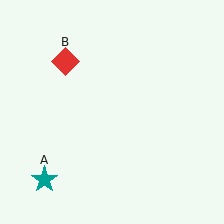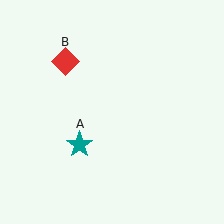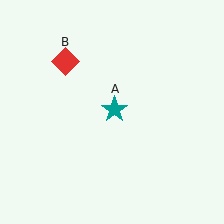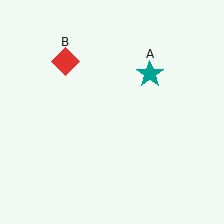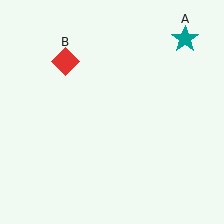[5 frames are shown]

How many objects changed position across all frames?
1 object changed position: teal star (object A).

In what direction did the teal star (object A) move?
The teal star (object A) moved up and to the right.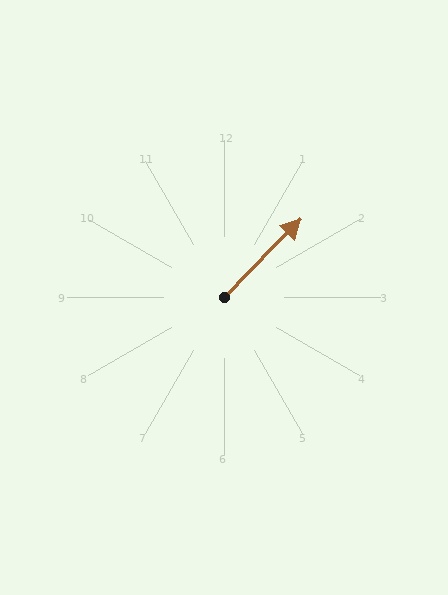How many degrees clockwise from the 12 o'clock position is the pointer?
Approximately 44 degrees.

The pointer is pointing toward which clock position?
Roughly 1 o'clock.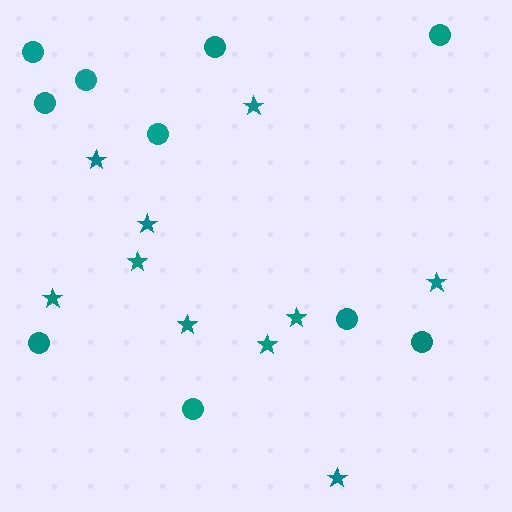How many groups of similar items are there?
There are 2 groups: one group of stars (10) and one group of circles (10).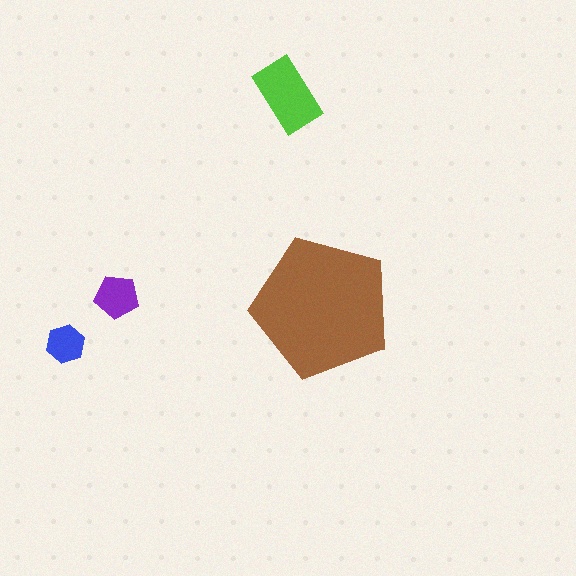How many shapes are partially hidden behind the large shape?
0 shapes are partially hidden.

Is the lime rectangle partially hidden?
No, the lime rectangle is fully visible.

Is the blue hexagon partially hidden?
No, the blue hexagon is fully visible.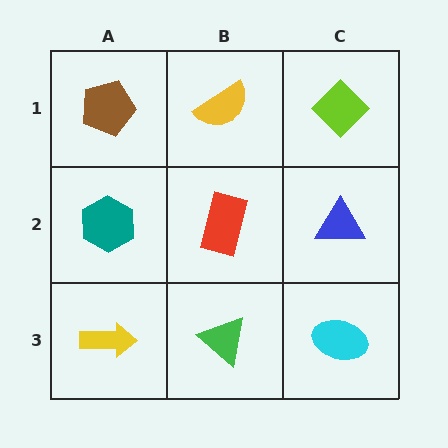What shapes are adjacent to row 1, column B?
A red rectangle (row 2, column B), a brown pentagon (row 1, column A), a lime diamond (row 1, column C).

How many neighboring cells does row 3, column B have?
3.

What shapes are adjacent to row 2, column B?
A yellow semicircle (row 1, column B), a green triangle (row 3, column B), a teal hexagon (row 2, column A), a blue triangle (row 2, column C).